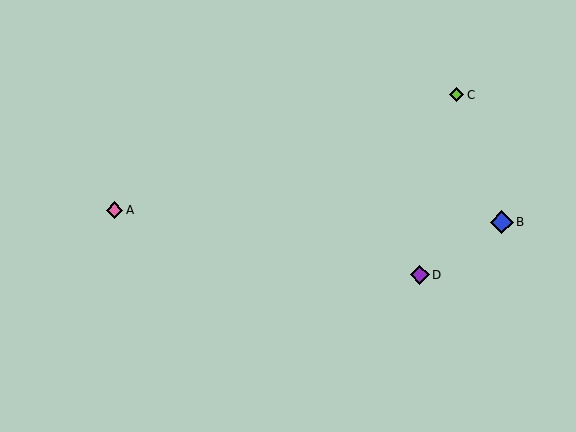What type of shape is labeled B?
Shape B is a blue diamond.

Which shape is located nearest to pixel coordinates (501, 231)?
The blue diamond (labeled B) at (502, 222) is nearest to that location.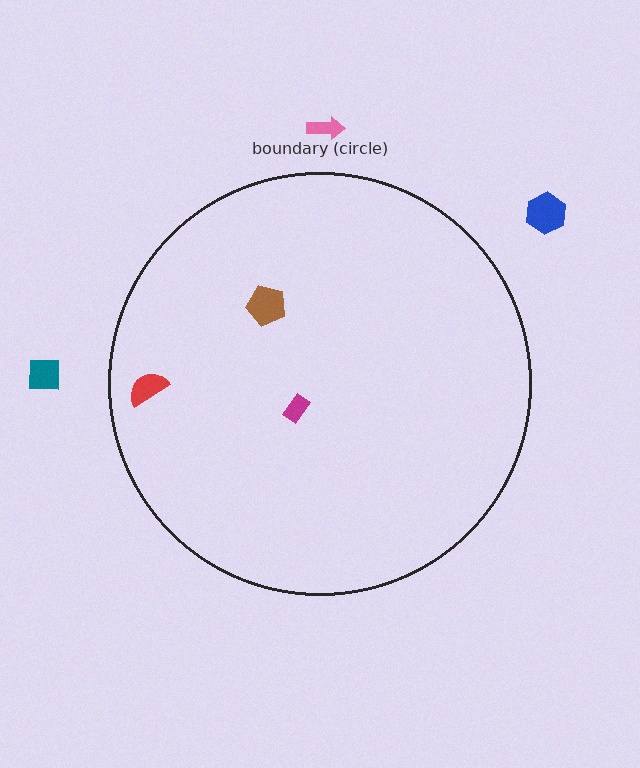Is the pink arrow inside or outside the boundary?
Outside.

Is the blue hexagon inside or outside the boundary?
Outside.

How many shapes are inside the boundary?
3 inside, 3 outside.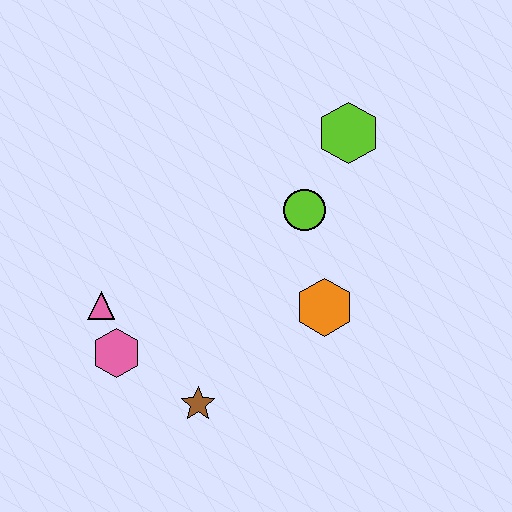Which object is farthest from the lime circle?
The pink hexagon is farthest from the lime circle.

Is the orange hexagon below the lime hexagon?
Yes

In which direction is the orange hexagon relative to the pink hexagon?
The orange hexagon is to the right of the pink hexagon.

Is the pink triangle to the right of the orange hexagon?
No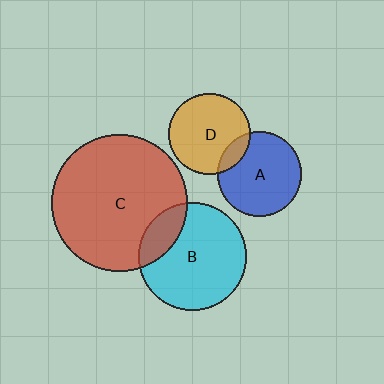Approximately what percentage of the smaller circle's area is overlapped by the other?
Approximately 20%.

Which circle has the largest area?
Circle C (red).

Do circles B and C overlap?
Yes.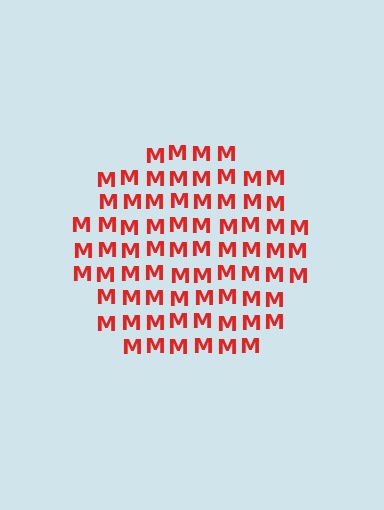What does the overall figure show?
The overall figure shows a circle.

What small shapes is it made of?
It is made of small letter M's.